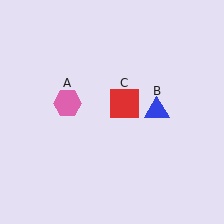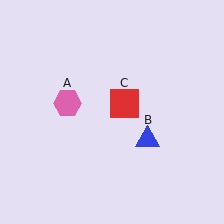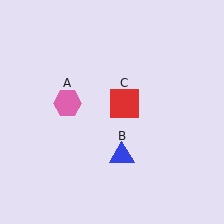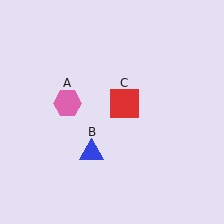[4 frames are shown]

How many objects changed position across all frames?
1 object changed position: blue triangle (object B).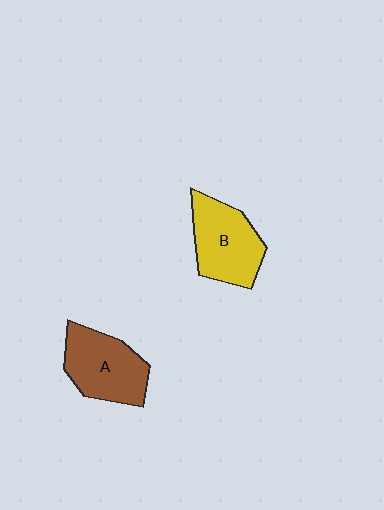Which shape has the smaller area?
Shape A (brown).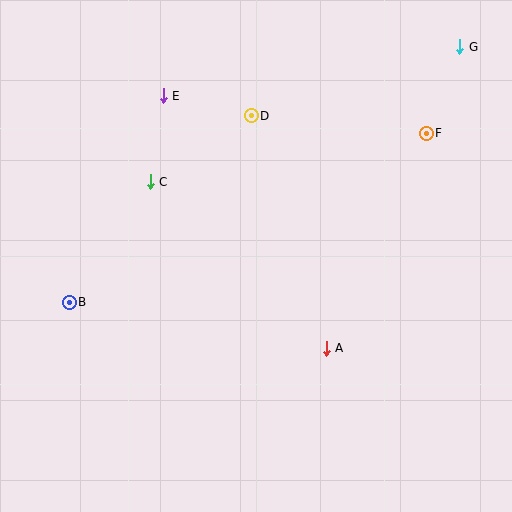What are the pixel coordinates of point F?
Point F is at (426, 133).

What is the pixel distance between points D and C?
The distance between D and C is 121 pixels.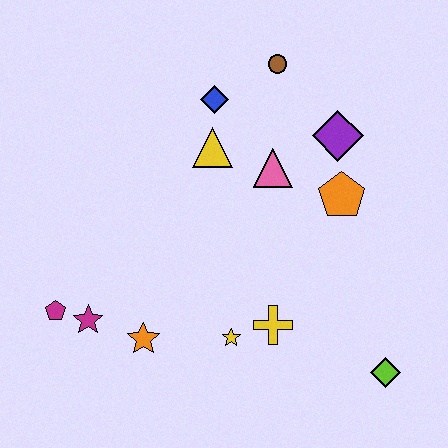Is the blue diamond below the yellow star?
No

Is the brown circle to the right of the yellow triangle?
Yes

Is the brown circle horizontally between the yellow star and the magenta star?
No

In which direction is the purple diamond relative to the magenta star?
The purple diamond is to the right of the magenta star.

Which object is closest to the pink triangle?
The yellow triangle is closest to the pink triangle.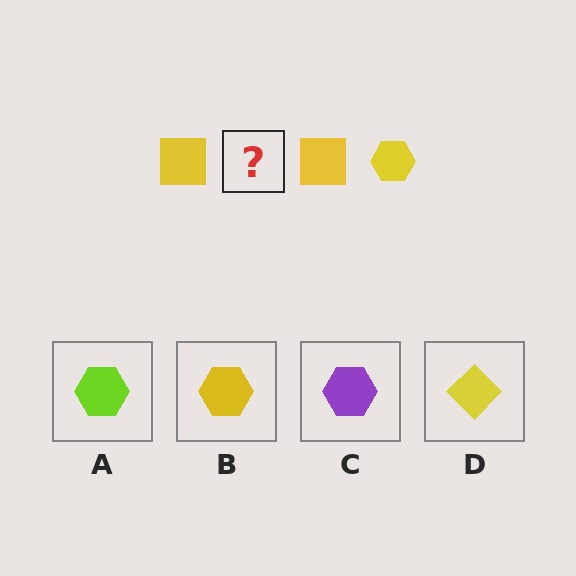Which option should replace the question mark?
Option B.